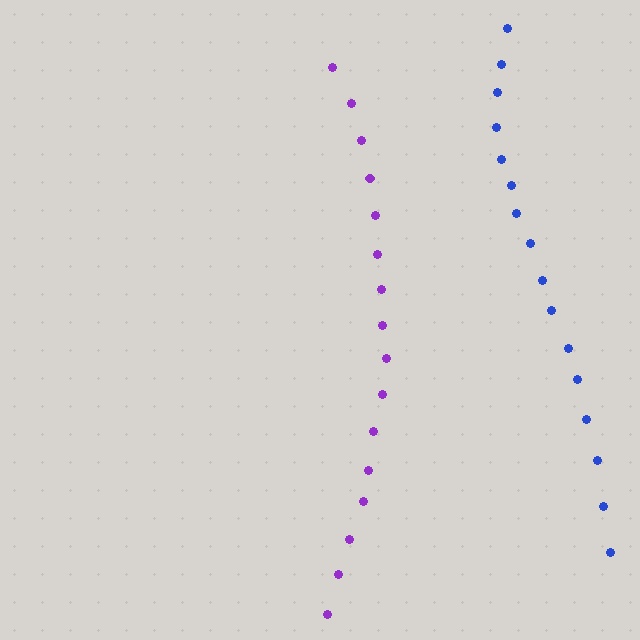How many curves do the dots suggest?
There are 2 distinct paths.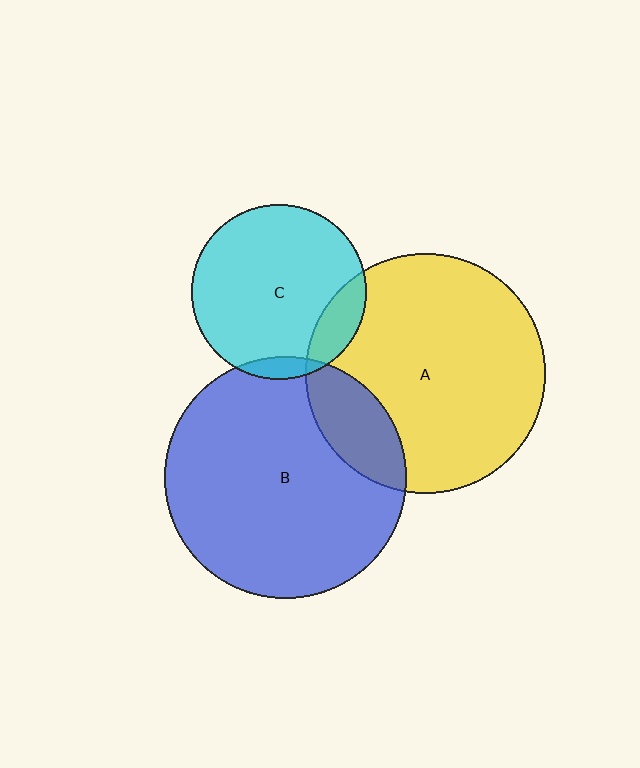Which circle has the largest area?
Circle B (blue).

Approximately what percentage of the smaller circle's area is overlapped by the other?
Approximately 5%.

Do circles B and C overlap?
Yes.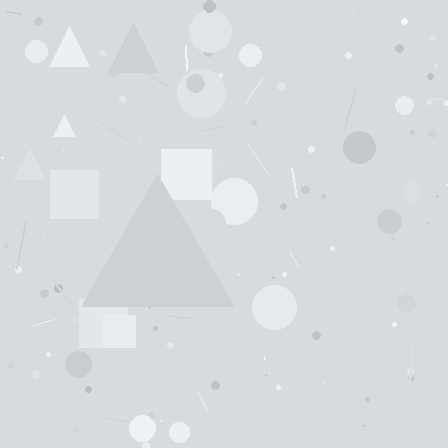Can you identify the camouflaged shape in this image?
The camouflaged shape is a triangle.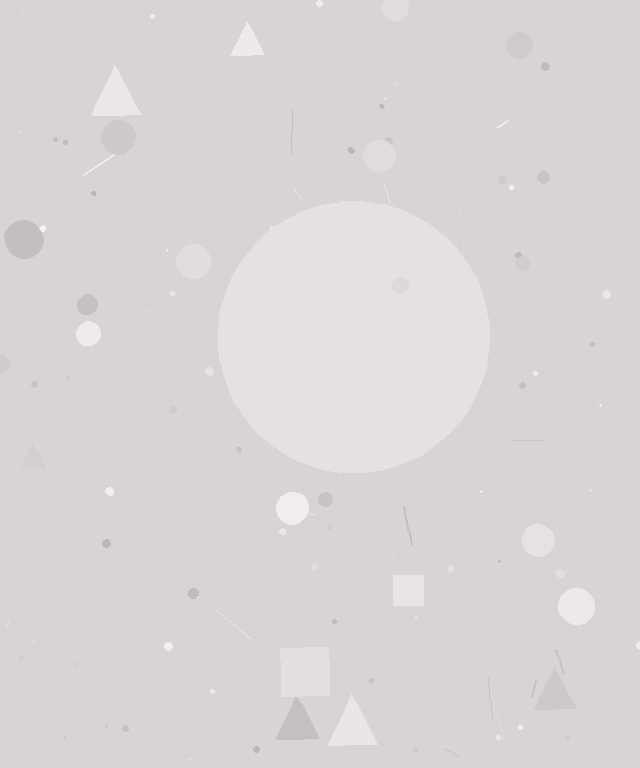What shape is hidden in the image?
A circle is hidden in the image.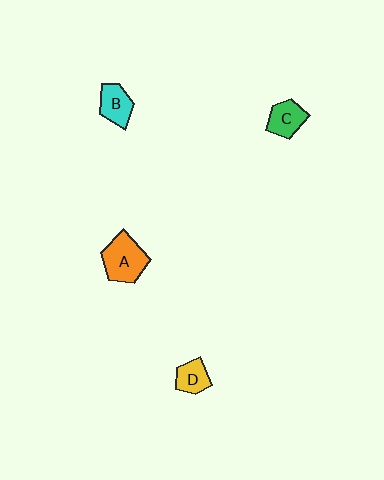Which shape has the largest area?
Shape A (orange).